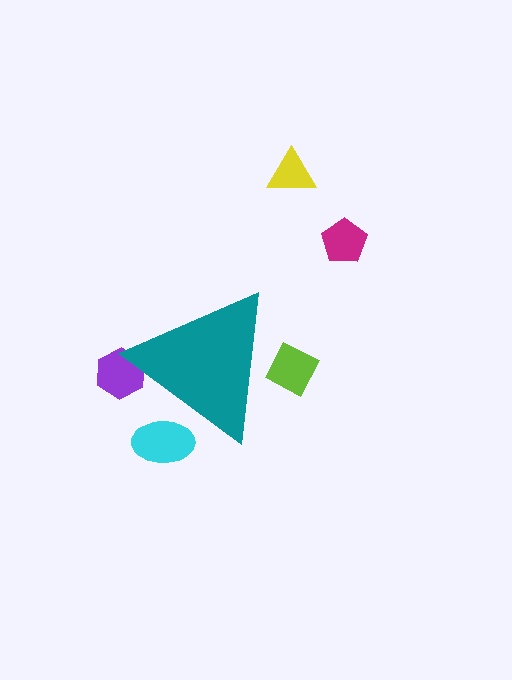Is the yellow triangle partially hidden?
No, the yellow triangle is fully visible.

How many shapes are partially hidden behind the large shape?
3 shapes are partially hidden.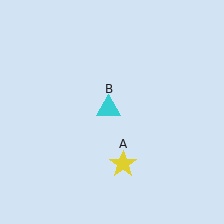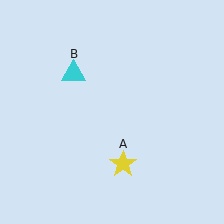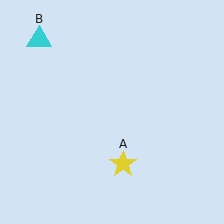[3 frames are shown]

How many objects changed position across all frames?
1 object changed position: cyan triangle (object B).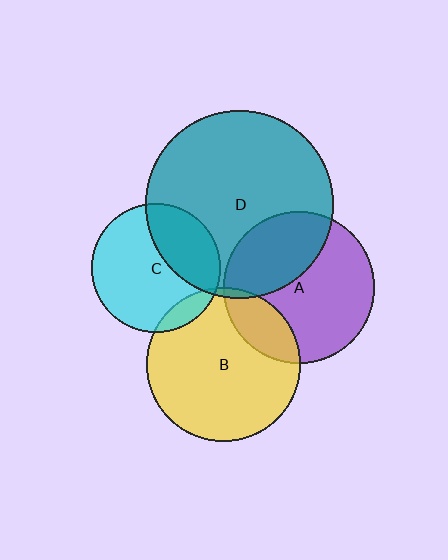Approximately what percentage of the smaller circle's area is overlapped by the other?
Approximately 35%.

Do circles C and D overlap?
Yes.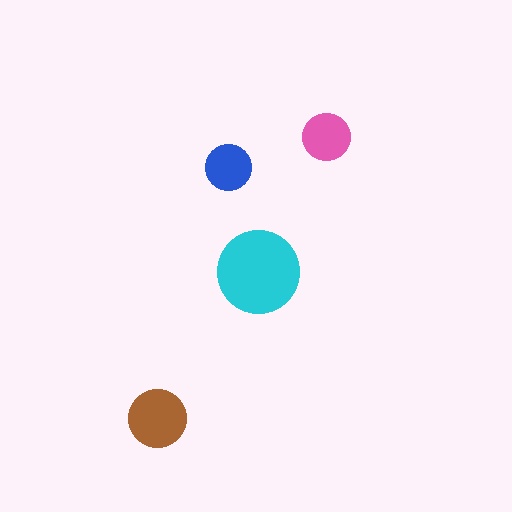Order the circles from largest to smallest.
the cyan one, the brown one, the pink one, the blue one.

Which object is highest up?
The pink circle is topmost.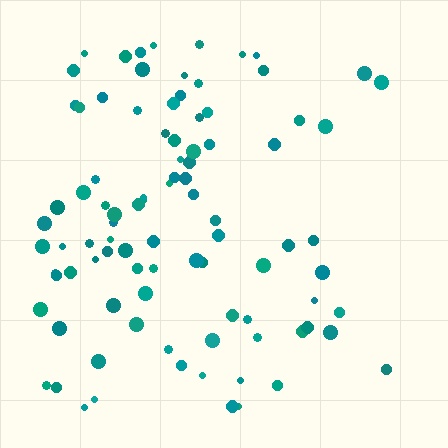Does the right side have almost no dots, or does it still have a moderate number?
Still a moderate number, just noticeably fewer than the left.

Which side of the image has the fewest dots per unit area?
The right.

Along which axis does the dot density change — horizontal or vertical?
Horizontal.